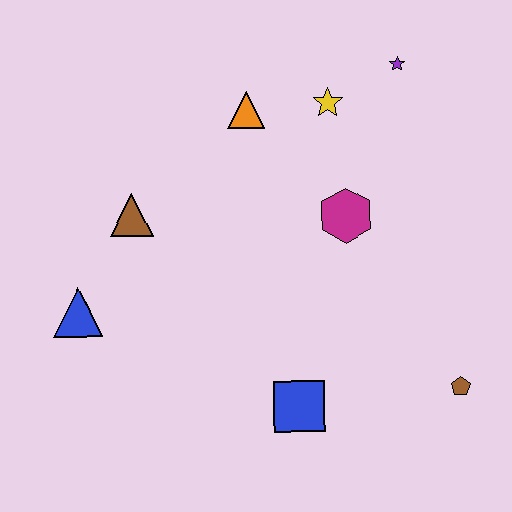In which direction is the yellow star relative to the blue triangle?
The yellow star is to the right of the blue triangle.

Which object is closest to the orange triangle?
The yellow star is closest to the orange triangle.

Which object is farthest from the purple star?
The blue triangle is farthest from the purple star.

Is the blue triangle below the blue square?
No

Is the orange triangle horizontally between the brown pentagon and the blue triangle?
Yes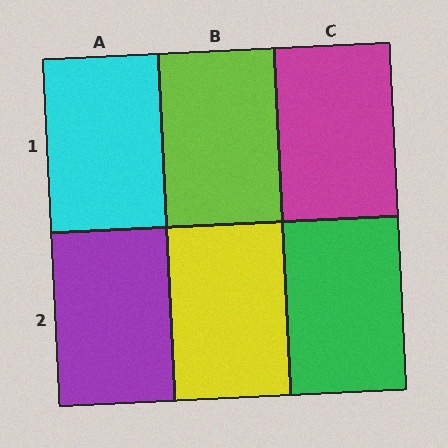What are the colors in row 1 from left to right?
Cyan, lime, magenta.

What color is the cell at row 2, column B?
Yellow.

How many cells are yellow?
1 cell is yellow.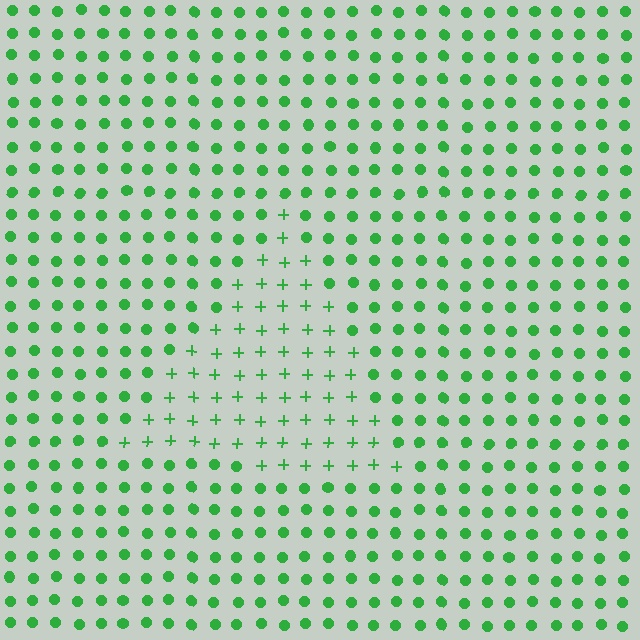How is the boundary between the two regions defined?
The boundary is defined by a change in element shape: plus signs inside vs. circles outside. All elements share the same color and spacing.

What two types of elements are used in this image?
The image uses plus signs inside the triangle region and circles outside it.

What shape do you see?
I see a triangle.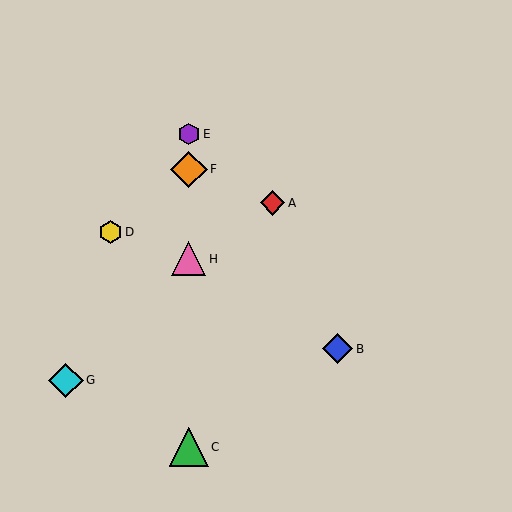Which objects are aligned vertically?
Objects C, E, F, H are aligned vertically.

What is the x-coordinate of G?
Object G is at x≈66.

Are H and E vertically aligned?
Yes, both are at x≈189.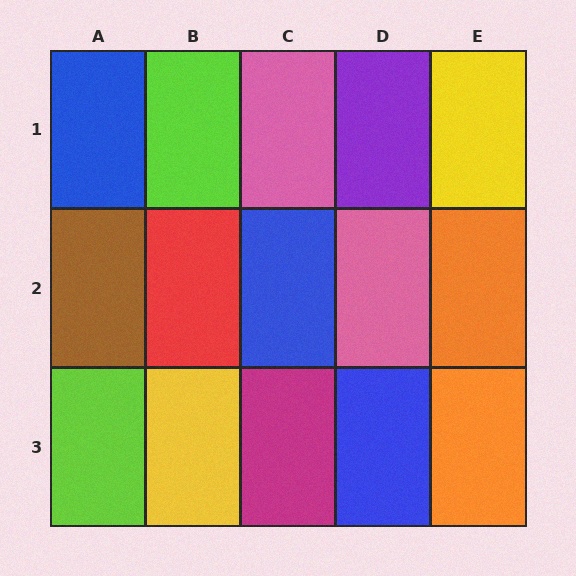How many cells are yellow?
2 cells are yellow.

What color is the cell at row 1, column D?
Purple.